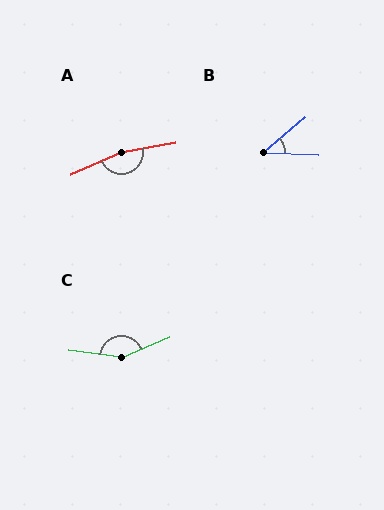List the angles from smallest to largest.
B (42°), C (149°), A (167°).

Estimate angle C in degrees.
Approximately 149 degrees.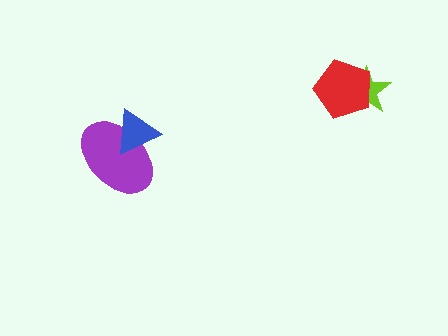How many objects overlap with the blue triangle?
1 object overlaps with the blue triangle.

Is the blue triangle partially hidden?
No, no other shape covers it.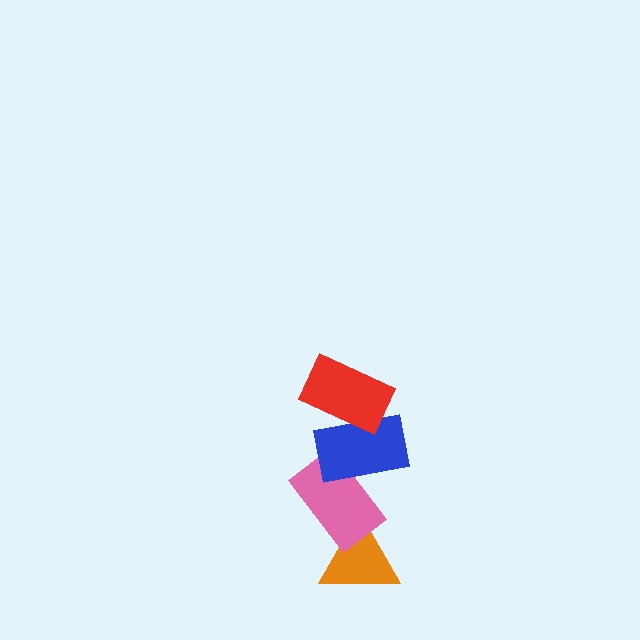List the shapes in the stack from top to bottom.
From top to bottom: the red rectangle, the blue rectangle, the pink rectangle, the orange triangle.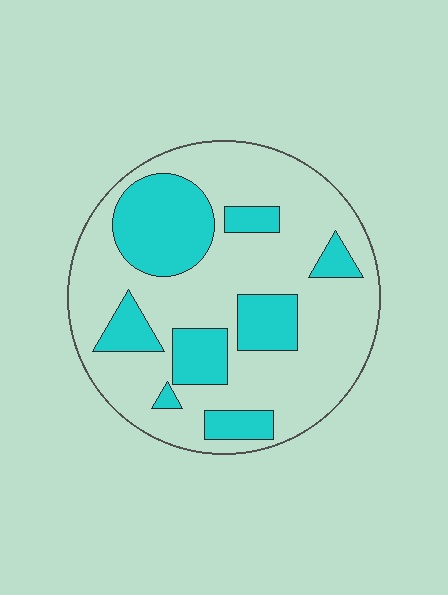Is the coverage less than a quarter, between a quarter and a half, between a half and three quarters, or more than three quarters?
Between a quarter and a half.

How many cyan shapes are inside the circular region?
8.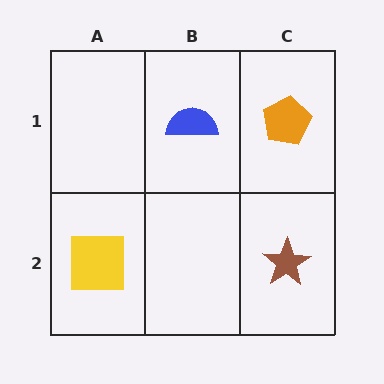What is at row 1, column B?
A blue semicircle.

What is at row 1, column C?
An orange pentagon.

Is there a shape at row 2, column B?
No, that cell is empty.